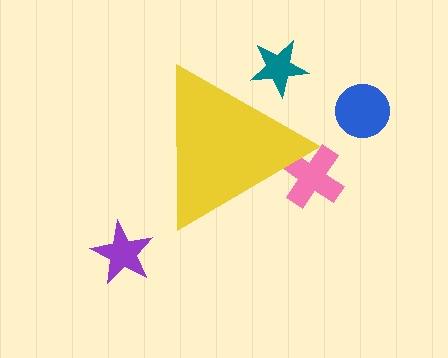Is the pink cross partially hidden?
Yes, the pink cross is partially hidden behind the yellow triangle.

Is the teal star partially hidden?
Yes, the teal star is partially hidden behind the yellow triangle.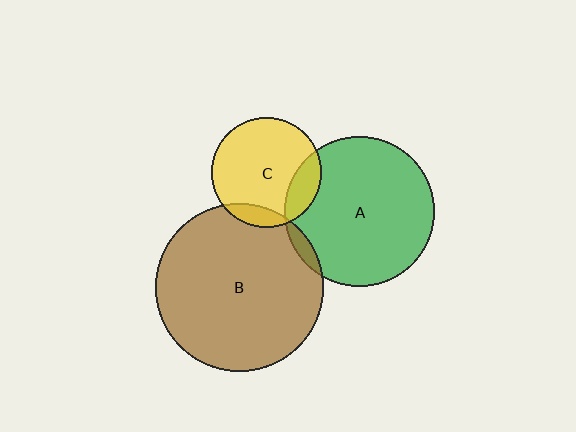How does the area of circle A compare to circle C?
Approximately 1.8 times.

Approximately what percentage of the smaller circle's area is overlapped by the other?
Approximately 10%.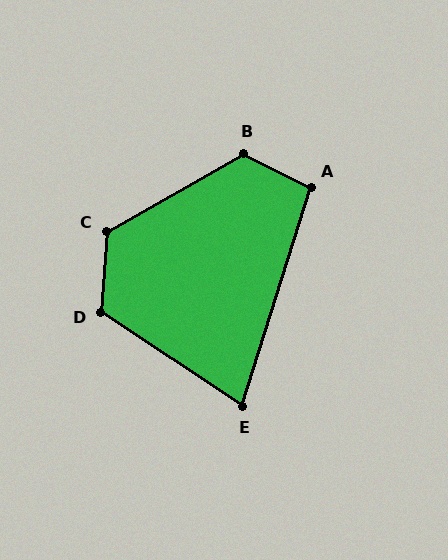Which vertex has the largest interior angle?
B, at approximately 124 degrees.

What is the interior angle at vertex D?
Approximately 120 degrees (obtuse).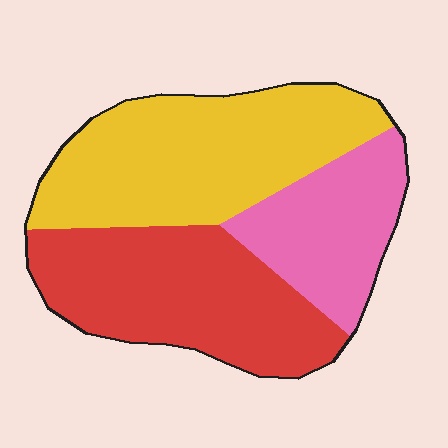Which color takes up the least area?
Pink, at roughly 25%.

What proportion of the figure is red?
Red takes up between a quarter and a half of the figure.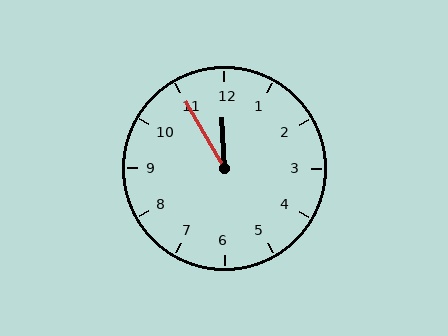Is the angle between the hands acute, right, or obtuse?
It is acute.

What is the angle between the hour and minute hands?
Approximately 28 degrees.